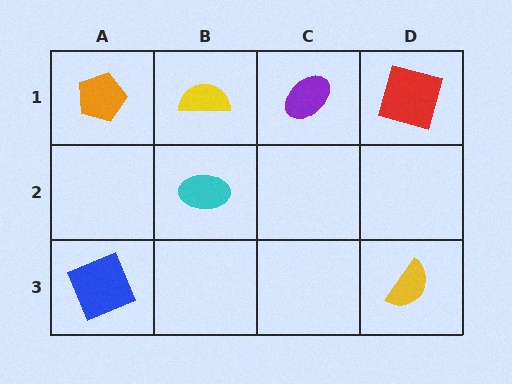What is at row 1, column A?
An orange pentagon.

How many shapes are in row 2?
1 shape.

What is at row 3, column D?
A yellow semicircle.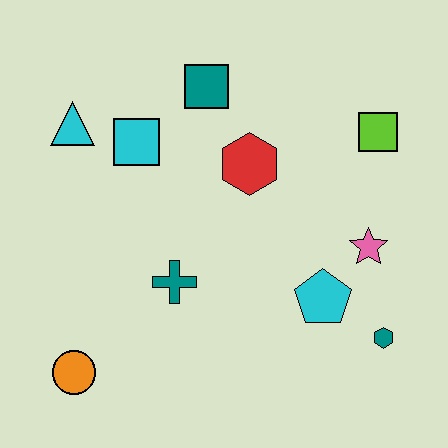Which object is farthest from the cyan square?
The teal hexagon is farthest from the cyan square.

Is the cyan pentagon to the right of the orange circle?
Yes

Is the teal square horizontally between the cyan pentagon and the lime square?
No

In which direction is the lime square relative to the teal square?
The lime square is to the right of the teal square.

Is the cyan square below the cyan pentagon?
No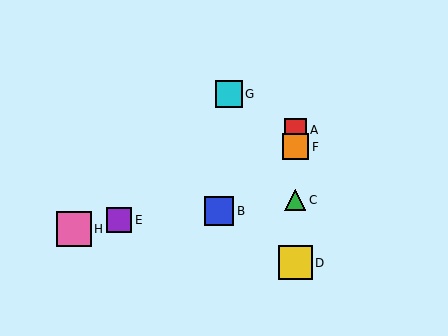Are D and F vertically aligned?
Yes, both are at x≈295.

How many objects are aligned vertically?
4 objects (A, C, D, F) are aligned vertically.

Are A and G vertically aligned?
No, A is at x≈295 and G is at x≈229.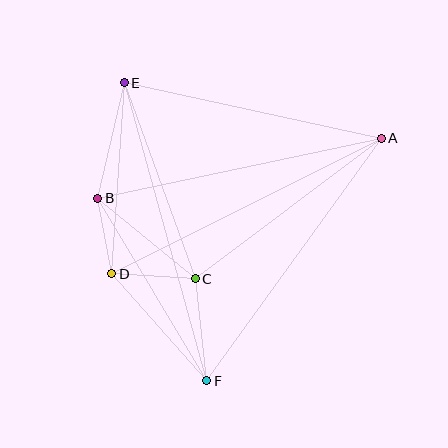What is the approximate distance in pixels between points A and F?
The distance between A and F is approximately 299 pixels.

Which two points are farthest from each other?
Points E and F are farthest from each other.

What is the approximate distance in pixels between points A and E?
The distance between A and E is approximately 263 pixels.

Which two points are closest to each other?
Points B and D are closest to each other.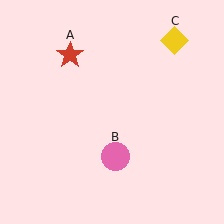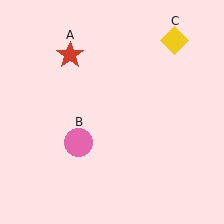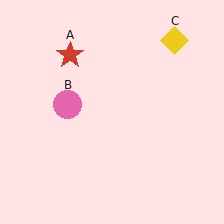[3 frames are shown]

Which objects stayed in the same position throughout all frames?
Red star (object A) and yellow diamond (object C) remained stationary.